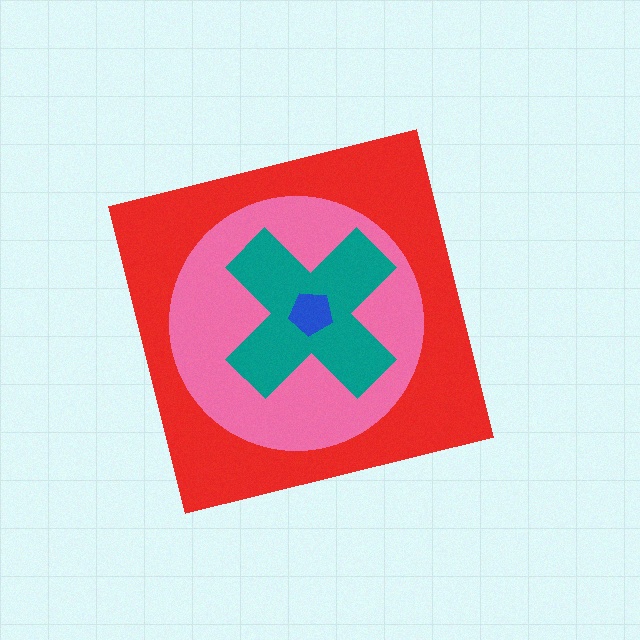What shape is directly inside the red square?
The pink circle.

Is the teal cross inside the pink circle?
Yes.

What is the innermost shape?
The blue pentagon.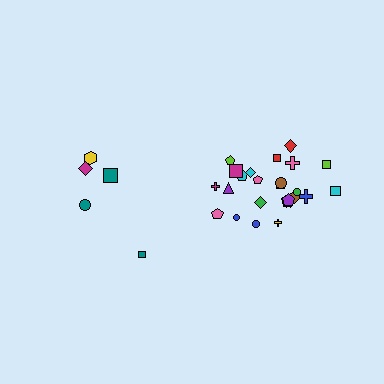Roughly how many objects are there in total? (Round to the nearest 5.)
Roughly 30 objects in total.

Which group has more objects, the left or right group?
The right group.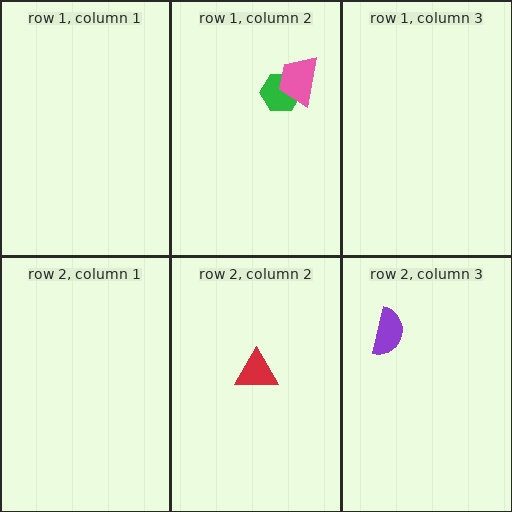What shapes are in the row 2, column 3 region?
The purple semicircle.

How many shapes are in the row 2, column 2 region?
1.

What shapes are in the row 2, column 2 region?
The red triangle.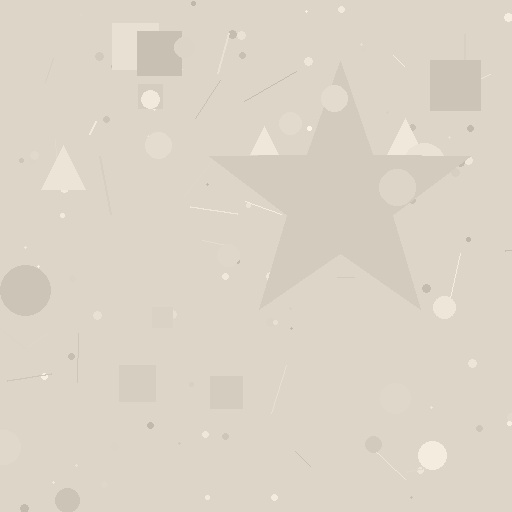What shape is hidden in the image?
A star is hidden in the image.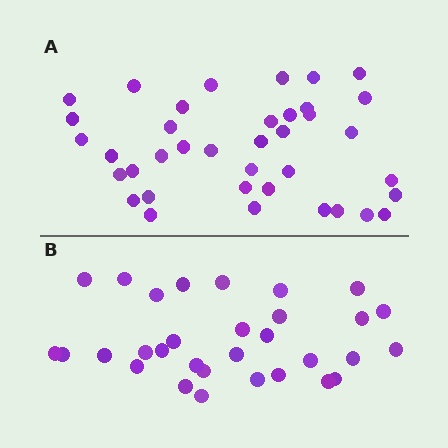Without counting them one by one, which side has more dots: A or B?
Region A (the top region) has more dots.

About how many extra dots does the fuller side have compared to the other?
Region A has roughly 8 or so more dots than region B.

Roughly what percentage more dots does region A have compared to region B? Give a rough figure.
About 25% more.